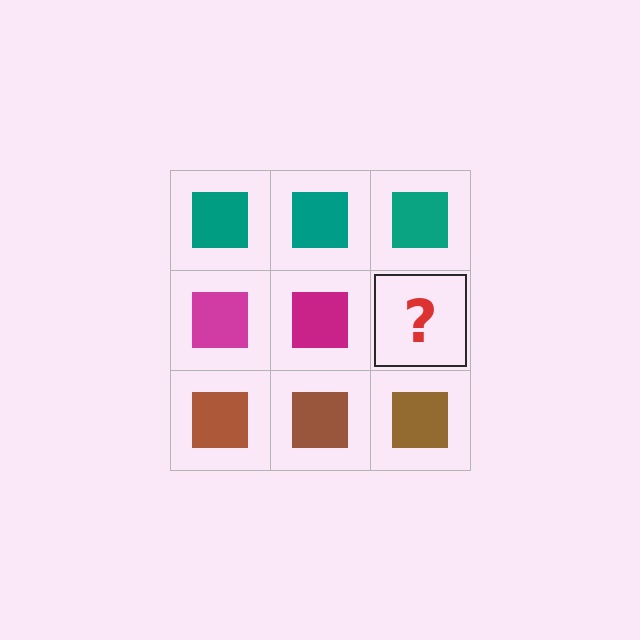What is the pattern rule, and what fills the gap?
The rule is that each row has a consistent color. The gap should be filled with a magenta square.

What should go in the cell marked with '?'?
The missing cell should contain a magenta square.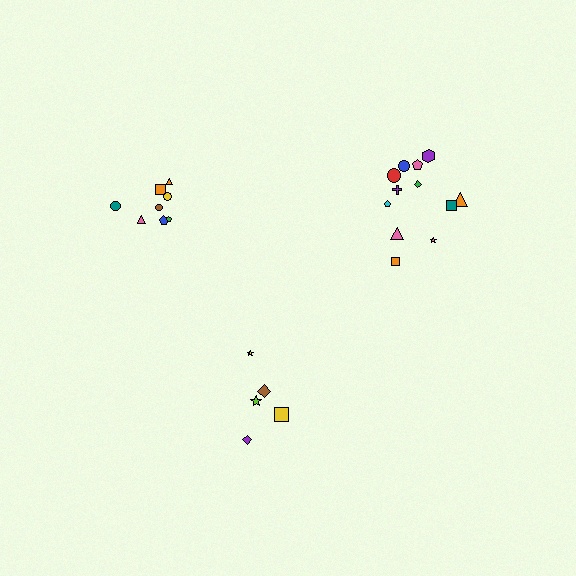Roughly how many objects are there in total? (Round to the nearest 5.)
Roughly 25 objects in total.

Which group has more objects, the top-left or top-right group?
The top-right group.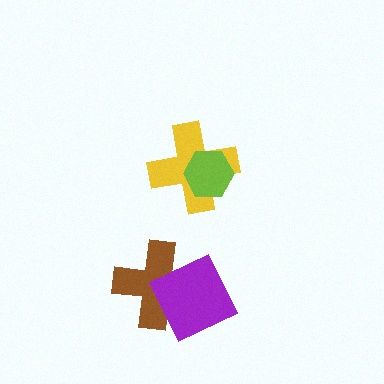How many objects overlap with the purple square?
1 object overlaps with the purple square.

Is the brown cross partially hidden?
Yes, it is partially covered by another shape.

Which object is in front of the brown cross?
The purple square is in front of the brown cross.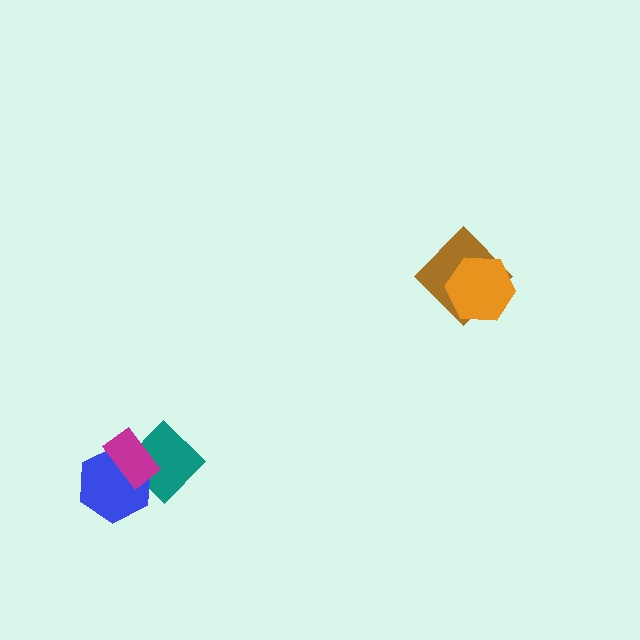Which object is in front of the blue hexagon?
The magenta rectangle is in front of the blue hexagon.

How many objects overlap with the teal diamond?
2 objects overlap with the teal diamond.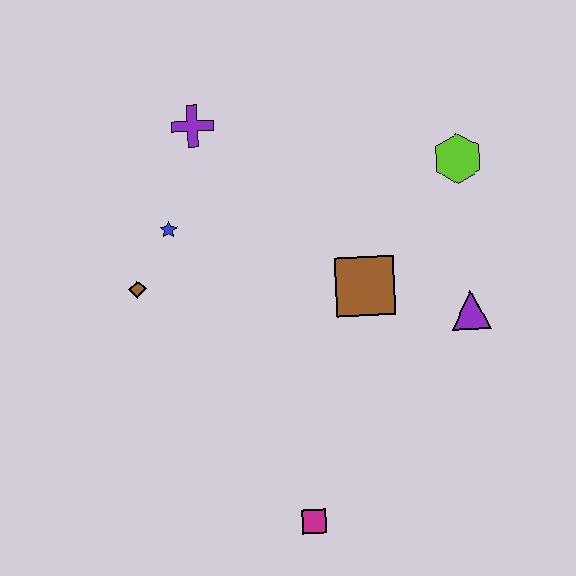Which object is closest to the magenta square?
The brown square is closest to the magenta square.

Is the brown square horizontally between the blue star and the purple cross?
No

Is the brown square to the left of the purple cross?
No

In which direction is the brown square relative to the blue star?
The brown square is to the right of the blue star.